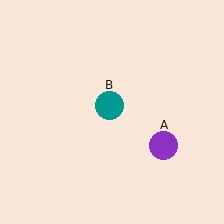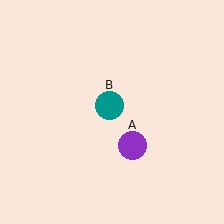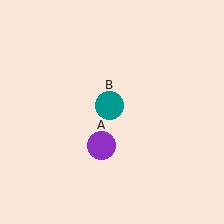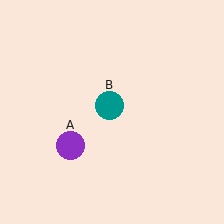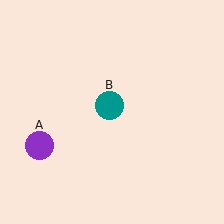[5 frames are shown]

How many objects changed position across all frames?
1 object changed position: purple circle (object A).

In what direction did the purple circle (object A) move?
The purple circle (object A) moved left.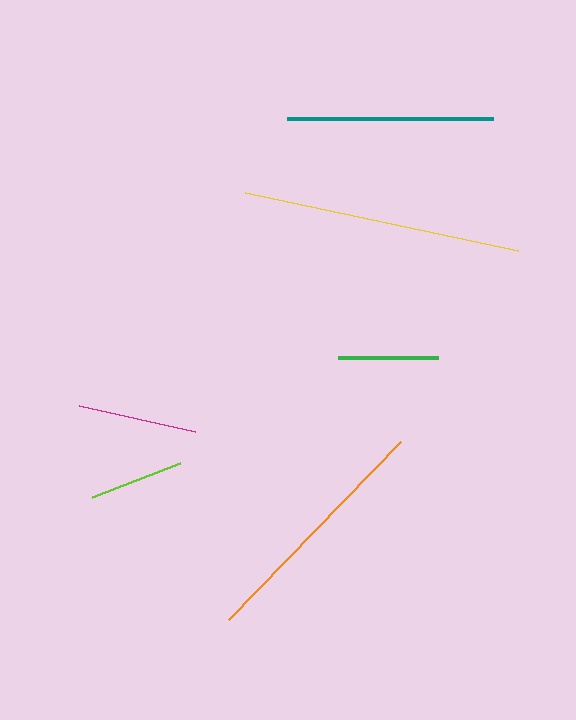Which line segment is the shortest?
The lime line is the shortest at approximately 94 pixels.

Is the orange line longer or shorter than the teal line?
The orange line is longer than the teal line.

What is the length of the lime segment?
The lime segment is approximately 94 pixels long.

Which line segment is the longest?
The yellow line is the longest at approximately 279 pixels.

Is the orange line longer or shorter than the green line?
The orange line is longer than the green line.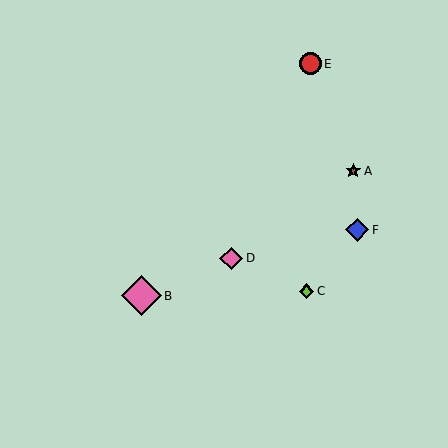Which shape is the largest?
The pink diamond (labeled B) is the largest.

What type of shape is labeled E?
Shape E is a red circle.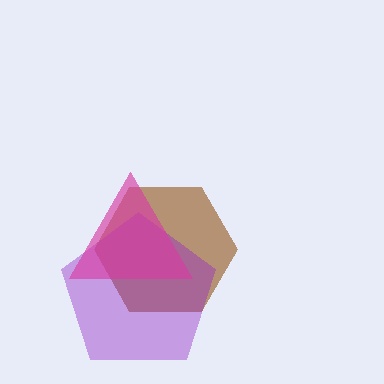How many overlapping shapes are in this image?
There are 3 overlapping shapes in the image.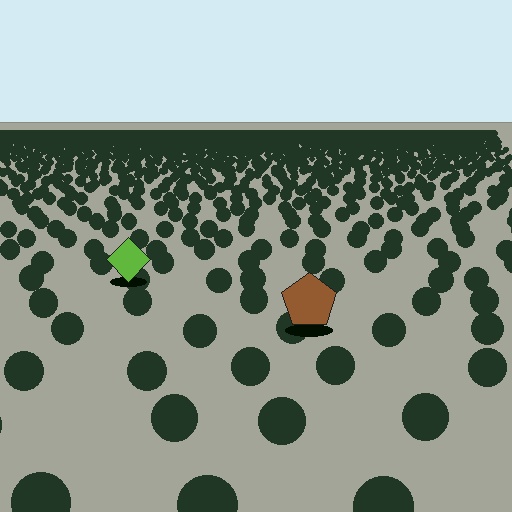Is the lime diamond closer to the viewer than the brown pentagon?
No. The brown pentagon is closer — you can tell from the texture gradient: the ground texture is coarser near it.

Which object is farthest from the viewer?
The lime diamond is farthest from the viewer. It appears smaller and the ground texture around it is denser.